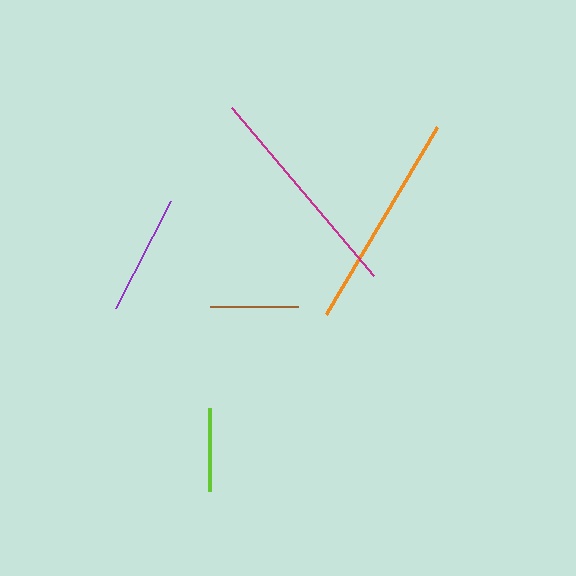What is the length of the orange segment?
The orange segment is approximately 217 pixels long.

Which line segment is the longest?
The magenta line is the longest at approximately 219 pixels.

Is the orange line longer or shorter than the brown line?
The orange line is longer than the brown line.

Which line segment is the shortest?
The lime line is the shortest at approximately 83 pixels.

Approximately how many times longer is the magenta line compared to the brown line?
The magenta line is approximately 2.5 times the length of the brown line.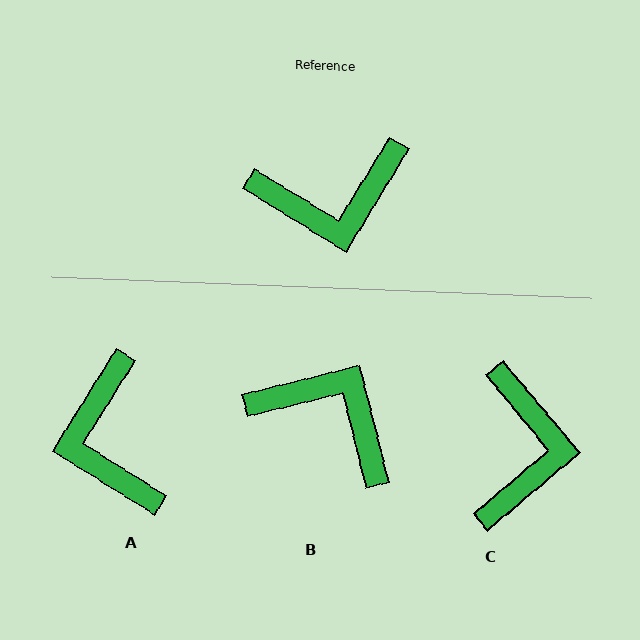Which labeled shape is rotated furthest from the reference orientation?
B, about 136 degrees away.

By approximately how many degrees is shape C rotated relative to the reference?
Approximately 72 degrees counter-clockwise.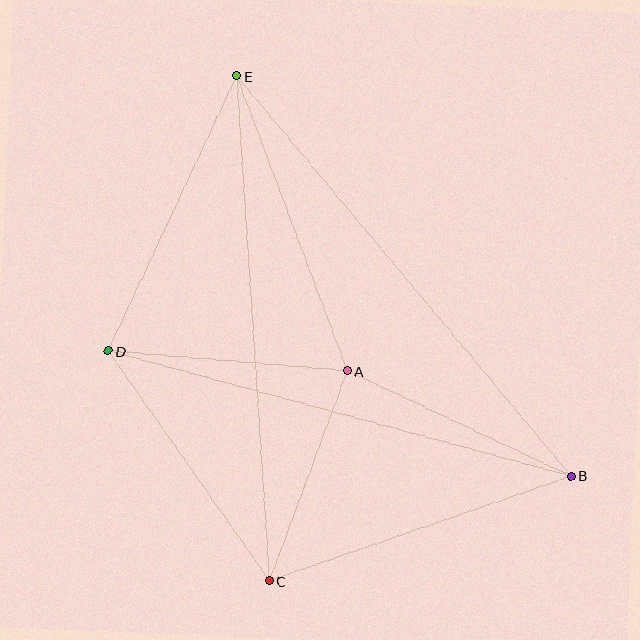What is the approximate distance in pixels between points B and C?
The distance between B and C is approximately 320 pixels.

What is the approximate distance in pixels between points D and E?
The distance between D and E is approximately 304 pixels.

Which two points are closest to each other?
Points A and C are closest to each other.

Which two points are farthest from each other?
Points B and E are farthest from each other.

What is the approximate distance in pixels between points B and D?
The distance between B and D is approximately 480 pixels.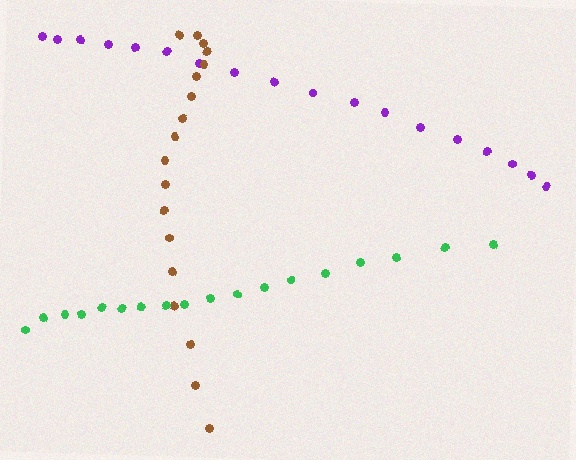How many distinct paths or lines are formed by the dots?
There are 3 distinct paths.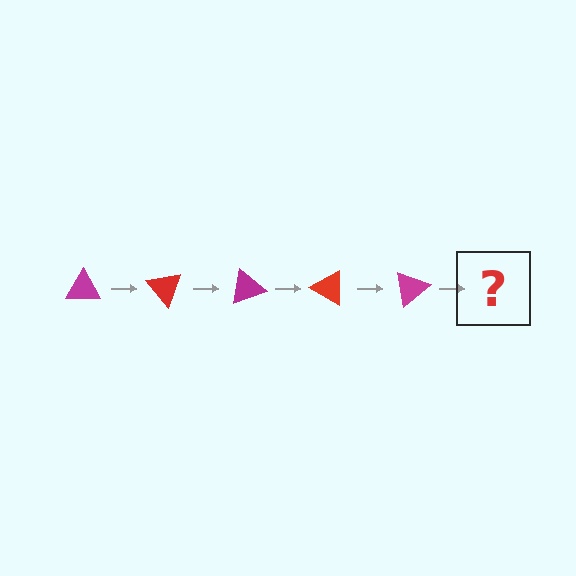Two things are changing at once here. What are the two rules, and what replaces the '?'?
The two rules are that it rotates 50 degrees each step and the color cycles through magenta and red. The '?' should be a red triangle, rotated 250 degrees from the start.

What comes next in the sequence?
The next element should be a red triangle, rotated 250 degrees from the start.